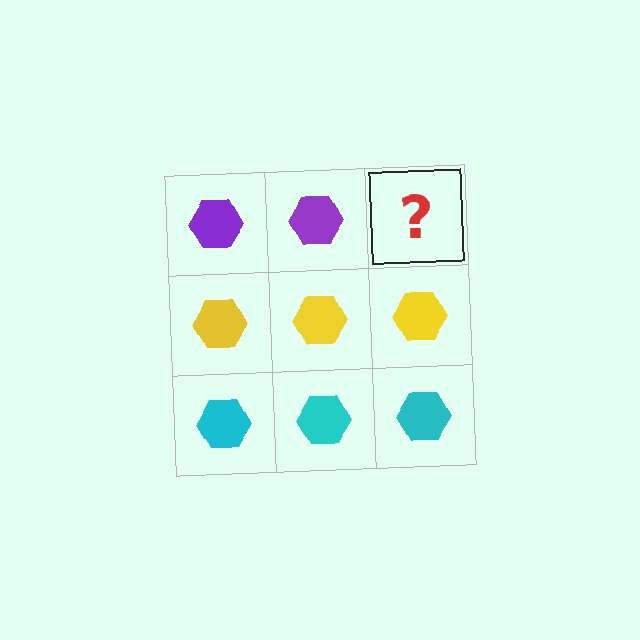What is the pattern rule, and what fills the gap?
The rule is that each row has a consistent color. The gap should be filled with a purple hexagon.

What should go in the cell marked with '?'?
The missing cell should contain a purple hexagon.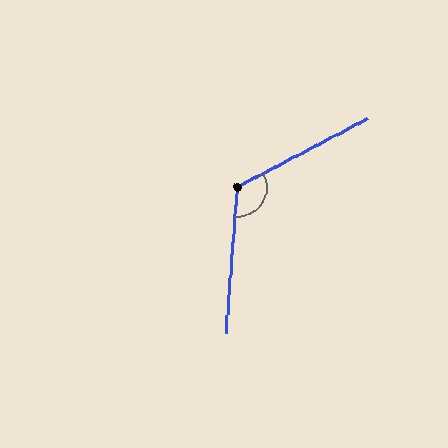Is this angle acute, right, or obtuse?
It is obtuse.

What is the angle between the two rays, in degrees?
Approximately 122 degrees.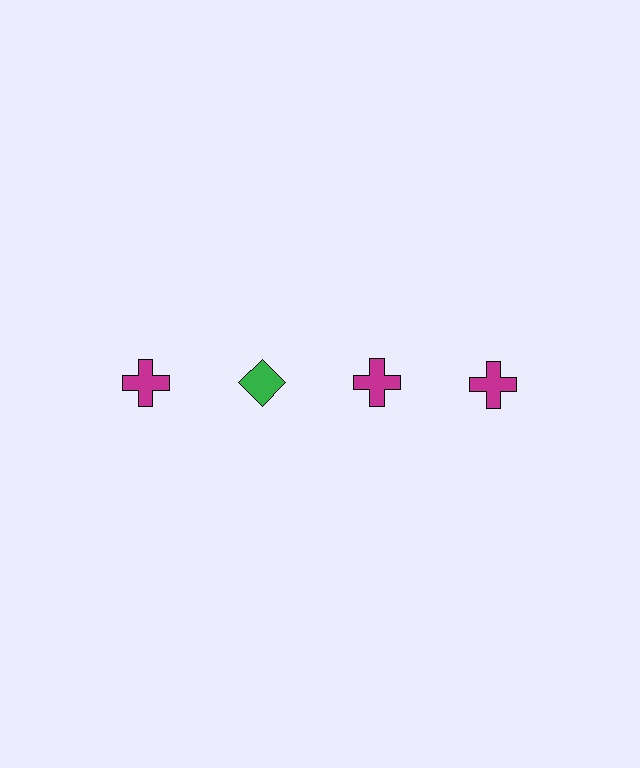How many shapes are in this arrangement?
There are 4 shapes arranged in a grid pattern.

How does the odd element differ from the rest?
It differs in both color (green instead of magenta) and shape (diamond instead of cross).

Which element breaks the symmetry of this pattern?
The green diamond in the top row, second from left column breaks the symmetry. All other shapes are magenta crosses.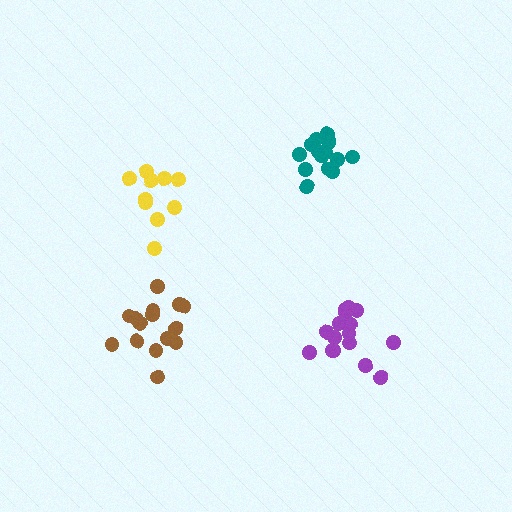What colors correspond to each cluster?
The clusters are colored: yellow, brown, purple, teal.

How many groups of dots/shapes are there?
There are 4 groups.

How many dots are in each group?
Group 1: 10 dots, Group 2: 15 dots, Group 3: 16 dots, Group 4: 15 dots (56 total).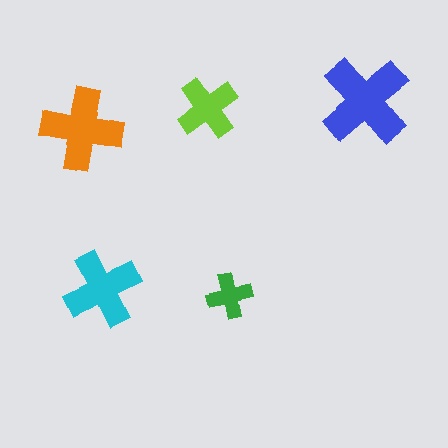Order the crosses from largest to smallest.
the blue one, the orange one, the cyan one, the lime one, the green one.